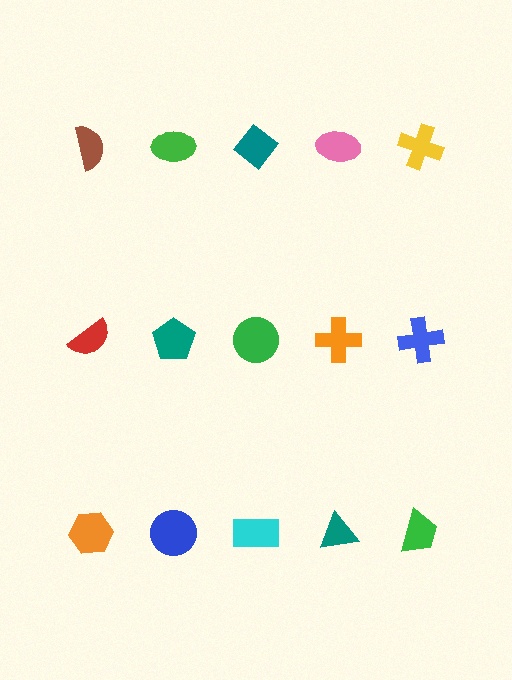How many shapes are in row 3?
5 shapes.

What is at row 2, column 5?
A blue cross.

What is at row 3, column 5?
A green trapezoid.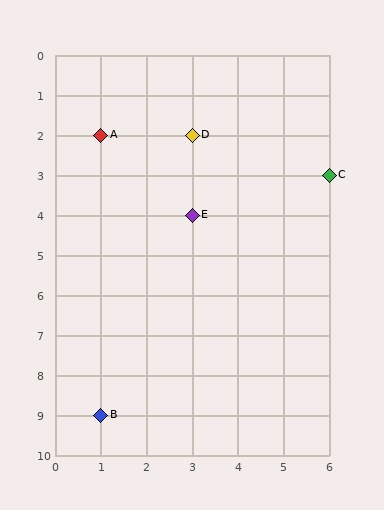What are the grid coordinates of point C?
Point C is at grid coordinates (6, 3).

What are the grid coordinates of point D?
Point D is at grid coordinates (3, 2).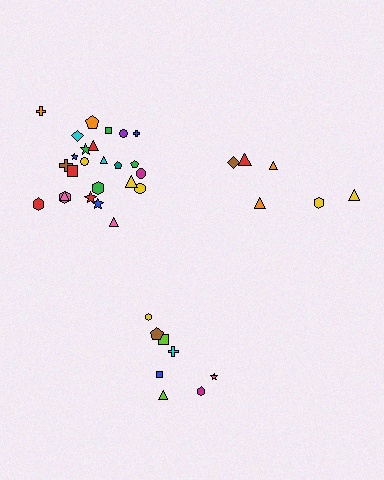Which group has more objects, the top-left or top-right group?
The top-left group.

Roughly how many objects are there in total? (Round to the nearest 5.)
Roughly 40 objects in total.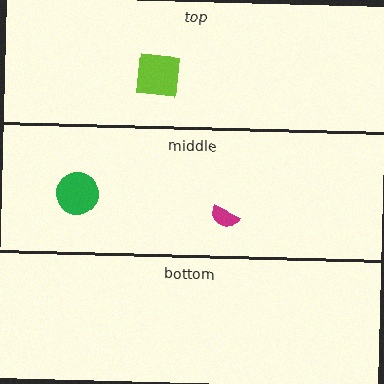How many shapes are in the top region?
1.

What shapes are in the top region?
The lime square.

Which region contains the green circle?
The middle region.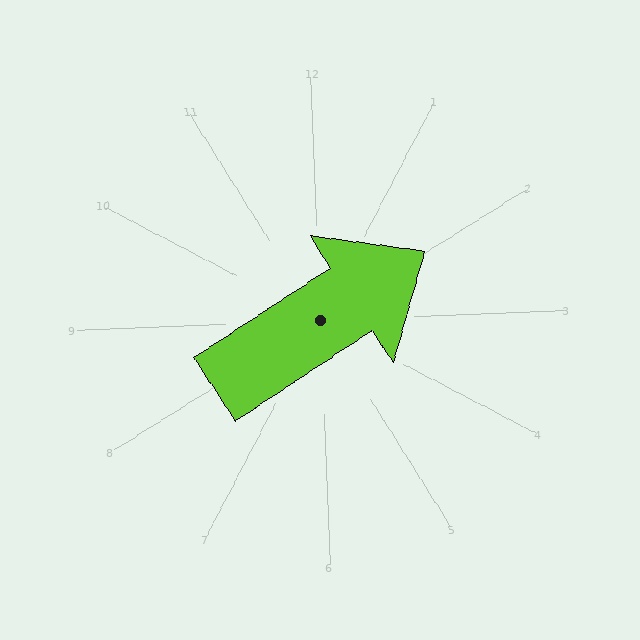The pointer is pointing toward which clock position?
Roughly 2 o'clock.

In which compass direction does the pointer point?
Northeast.